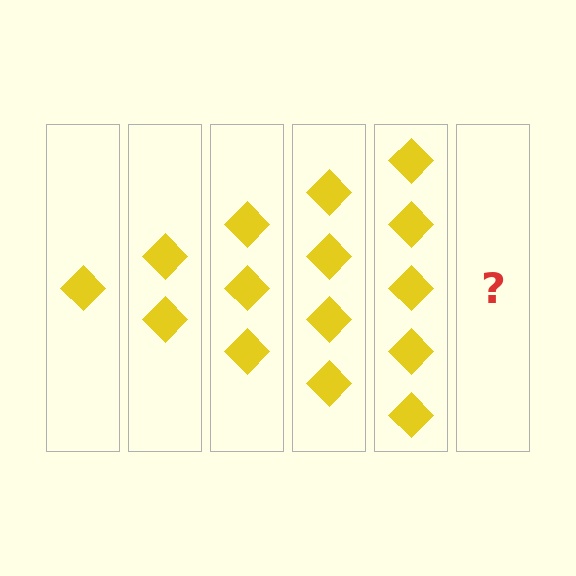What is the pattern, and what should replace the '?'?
The pattern is that each step adds one more diamond. The '?' should be 6 diamonds.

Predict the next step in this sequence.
The next step is 6 diamonds.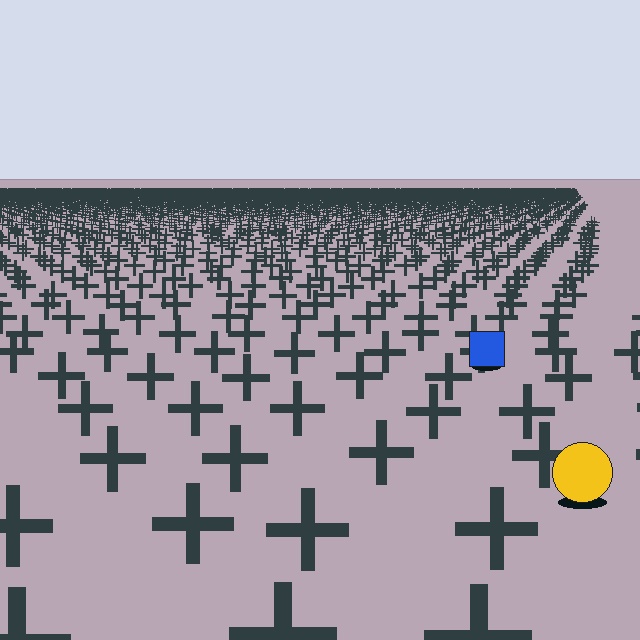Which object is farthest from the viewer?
The blue square is farthest from the viewer. It appears smaller and the ground texture around it is denser.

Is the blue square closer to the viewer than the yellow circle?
No. The yellow circle is closer — you can tell from the texture gradient: the ground texture is coarser near it.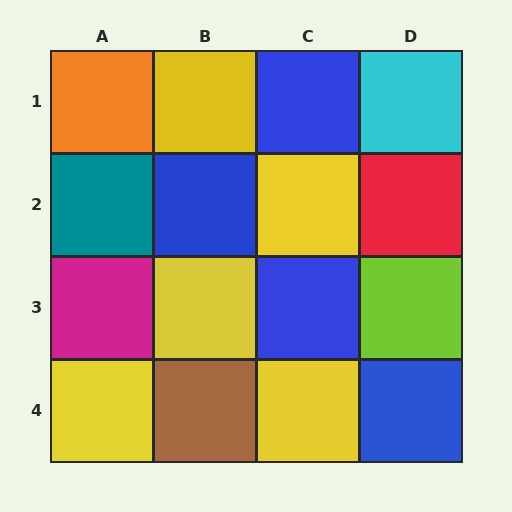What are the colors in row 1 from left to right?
Orange, yellow, blue, cyan.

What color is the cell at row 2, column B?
Blue.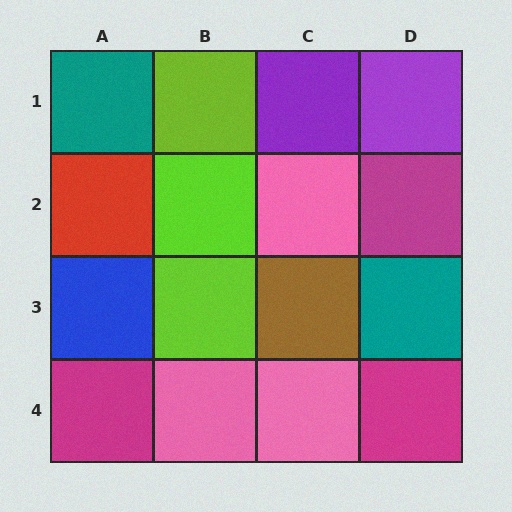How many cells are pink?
3 cells are pink.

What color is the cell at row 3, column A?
Blue.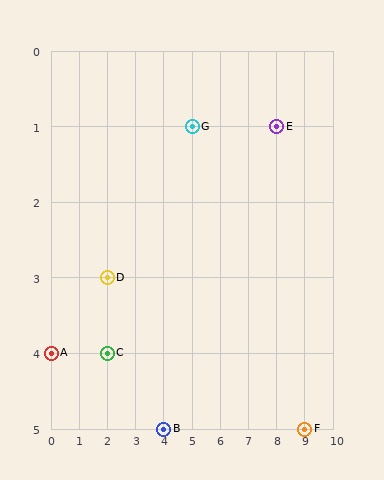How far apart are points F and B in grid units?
Points F and B are 5 columns apart.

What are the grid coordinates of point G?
Point G is at grid coordinates (5, 1).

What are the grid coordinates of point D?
Point D is at grid coordinates (2, 3).